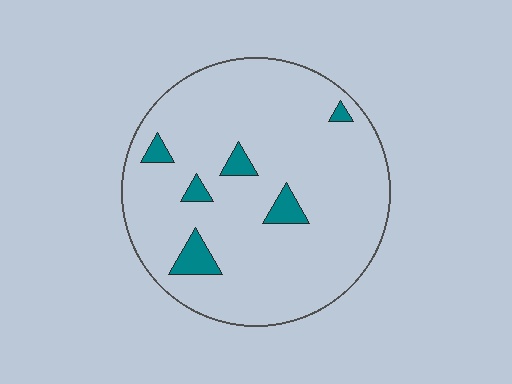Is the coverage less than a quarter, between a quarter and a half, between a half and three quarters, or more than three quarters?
Less than a quarter.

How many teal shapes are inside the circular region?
6.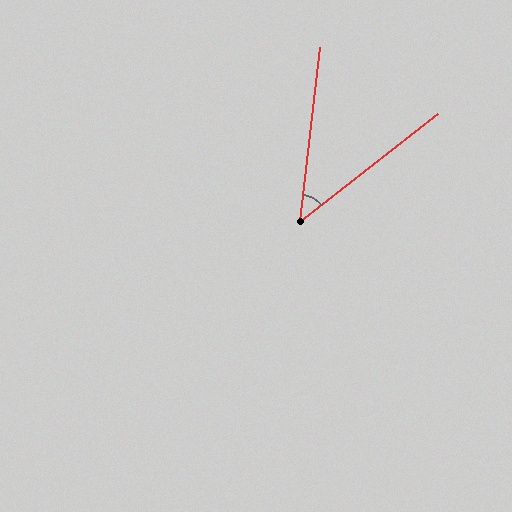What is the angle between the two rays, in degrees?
Approximately 45 degrees.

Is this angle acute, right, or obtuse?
It is acute.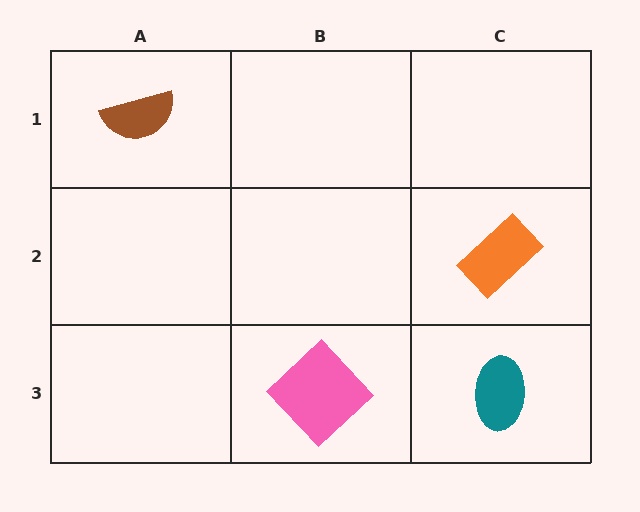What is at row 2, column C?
An orange rectangle.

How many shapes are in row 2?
1 shape.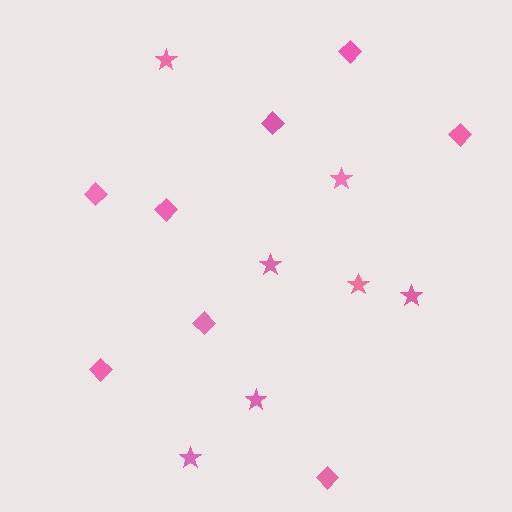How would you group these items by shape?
There are 2 groups: one group of stars (7) and one group of diamonds (8).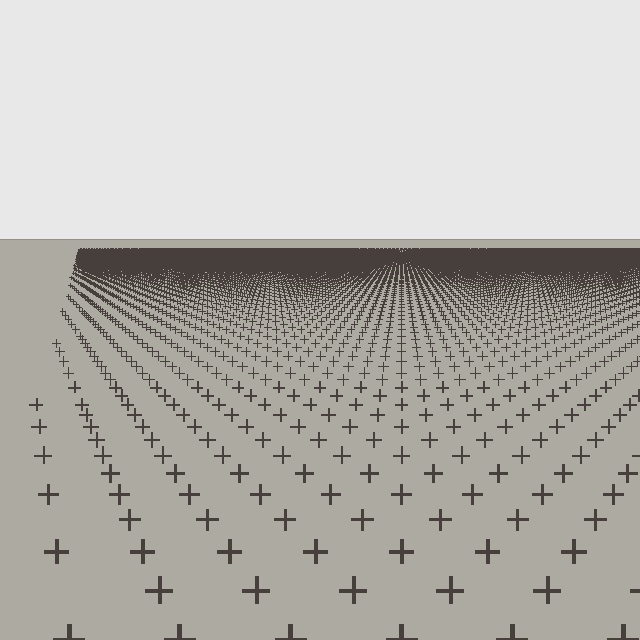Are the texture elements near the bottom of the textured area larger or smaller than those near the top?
Larger. Near the bottom, elements are closer to the viewer and appear at a bigger on-screen size.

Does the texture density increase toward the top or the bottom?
Density increases toward the top.